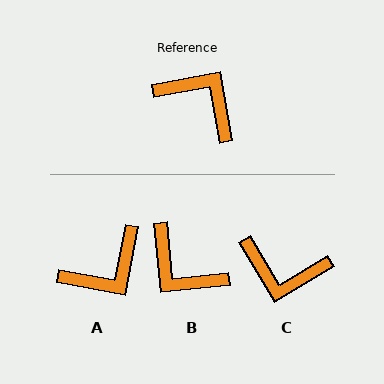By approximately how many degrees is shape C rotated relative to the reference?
Approximately 159 degrees clockwise.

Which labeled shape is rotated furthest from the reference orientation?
B, about 176 degrees away.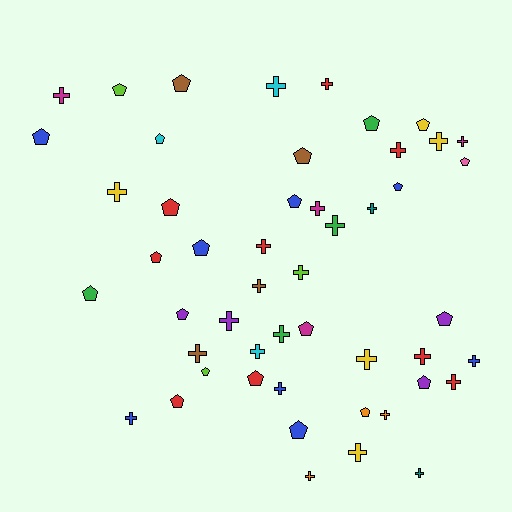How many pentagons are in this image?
There are 23 pentagons.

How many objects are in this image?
There are 50 objects.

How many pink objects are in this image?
There is 1 pink object.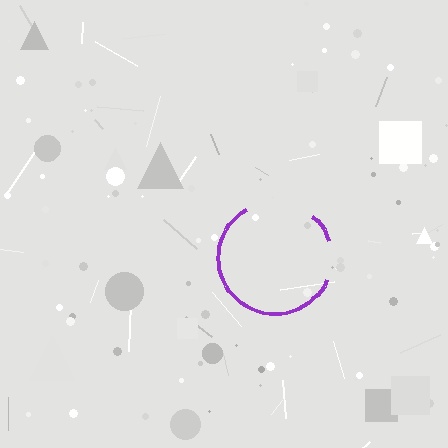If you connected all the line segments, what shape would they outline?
They would outline a circle.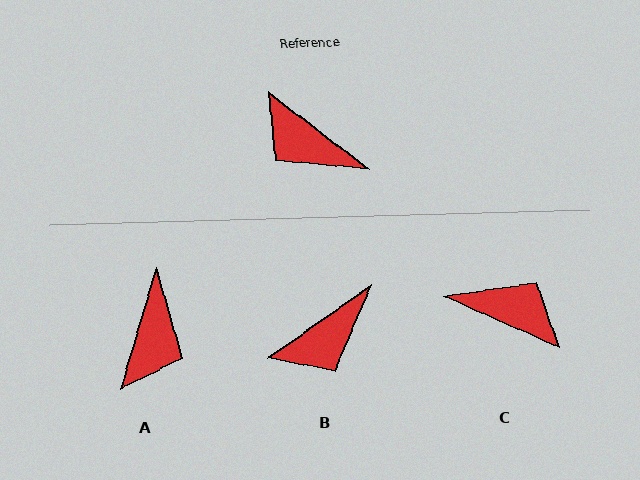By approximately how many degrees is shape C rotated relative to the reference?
Approximately 166 degrees clockwise.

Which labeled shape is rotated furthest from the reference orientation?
C, about 166 degrees away.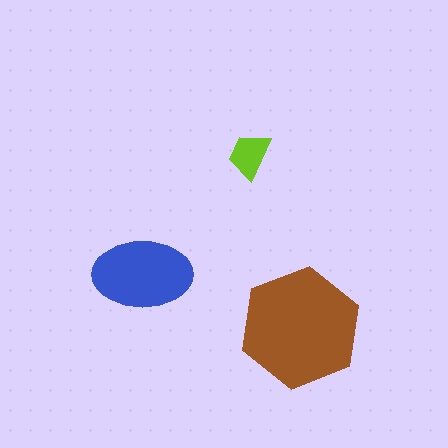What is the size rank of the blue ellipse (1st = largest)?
2nd.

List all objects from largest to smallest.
The brown hexagon, the blue ellipse, the lime trapezoid.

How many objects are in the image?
There are 3 objects in the image.